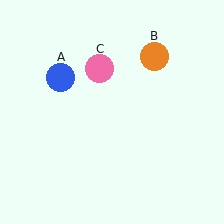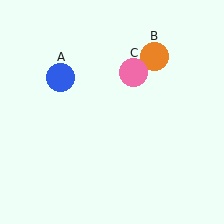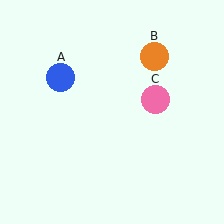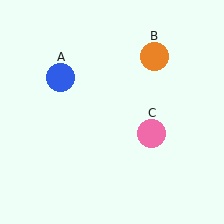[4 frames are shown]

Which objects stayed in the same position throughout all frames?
Blue circle (object A) and orange circle (object B) remained stationary.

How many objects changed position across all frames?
1 object changed position: pink circle (object C).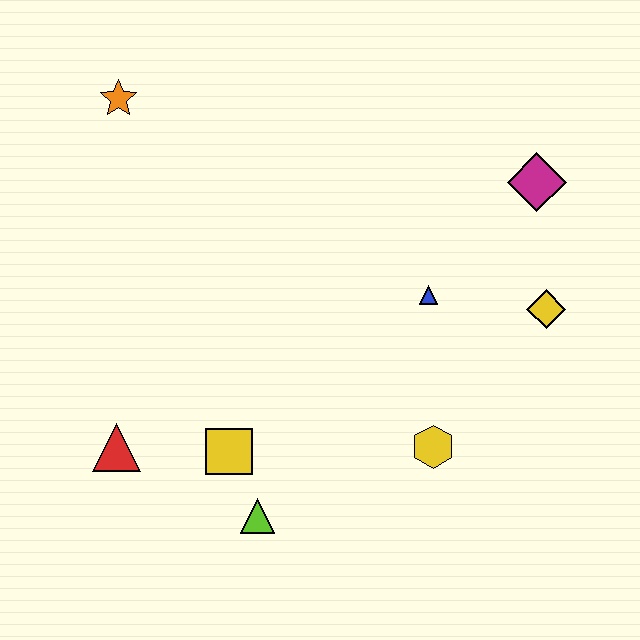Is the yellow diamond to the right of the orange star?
Yes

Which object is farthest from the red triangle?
The magenta diamond is farthest from the red triangle.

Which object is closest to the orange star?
The red triangle is closest to the orange star.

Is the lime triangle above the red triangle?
No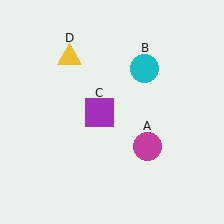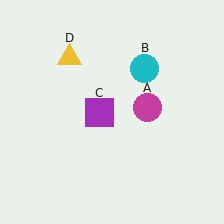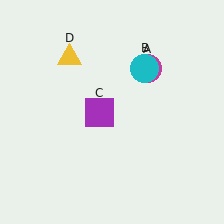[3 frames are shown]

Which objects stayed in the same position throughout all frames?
Cyan circle (object B) and purple square (object C) and yellow triangle (object D) remained stationary.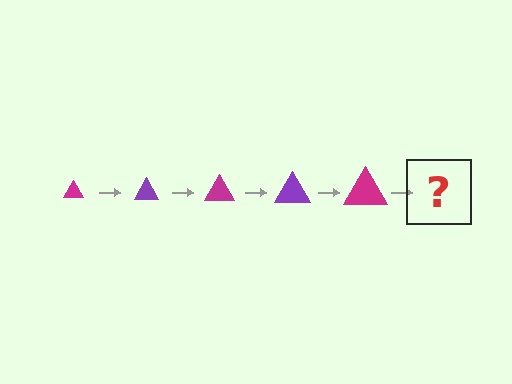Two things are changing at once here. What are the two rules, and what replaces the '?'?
The two rules are that the triangle grows larger each step and the color cycles through magenta and purple. The '?' should be a purple triangle, larger than the previous one.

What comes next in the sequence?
The next element should be a purple triangle, larger than the previous one.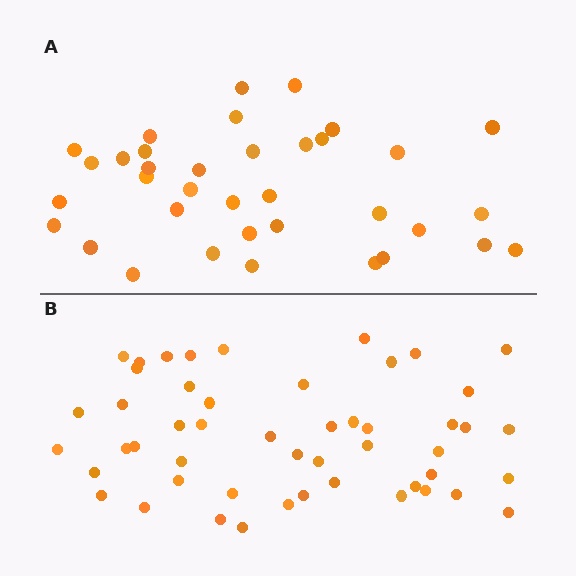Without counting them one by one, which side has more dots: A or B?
Region B (the bottom region) has more dots.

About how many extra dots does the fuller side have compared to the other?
Region B has approximately 15 more dots than region A.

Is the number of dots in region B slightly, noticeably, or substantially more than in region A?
Region B has noticeably more, but not dramatically so. The ratio is roughly 1.4 to 1.